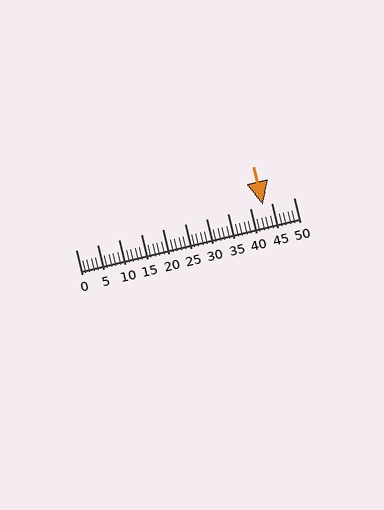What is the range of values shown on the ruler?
The ruler shows values from 0 to 50.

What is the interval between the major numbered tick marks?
The major tick marks are spaced 5 units apart.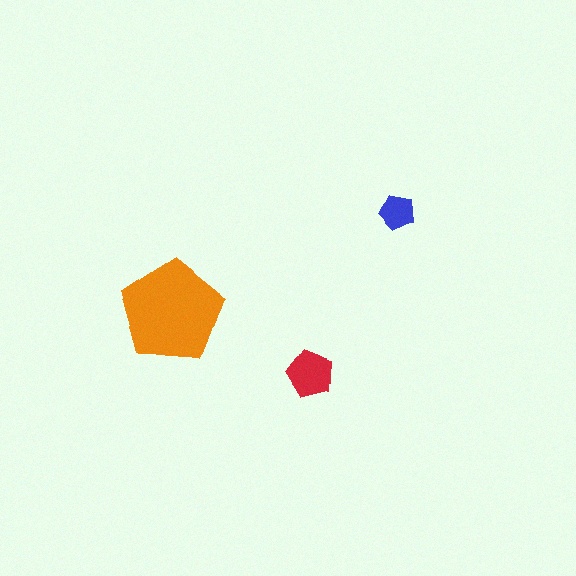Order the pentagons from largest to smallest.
the orange one, the red one, the blue one.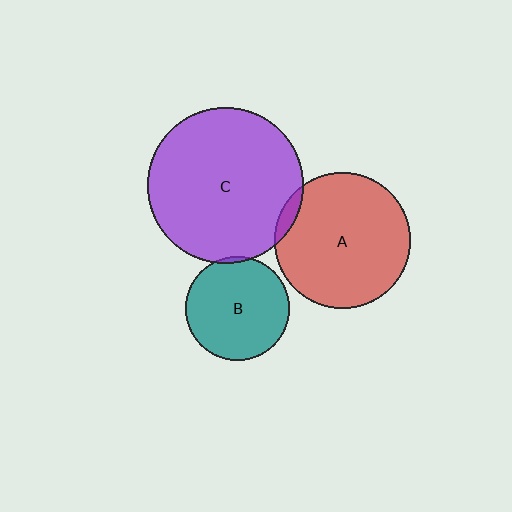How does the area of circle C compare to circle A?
Approximately 1.3 times.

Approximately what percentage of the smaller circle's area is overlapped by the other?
Approximately 5%.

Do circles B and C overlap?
Yes.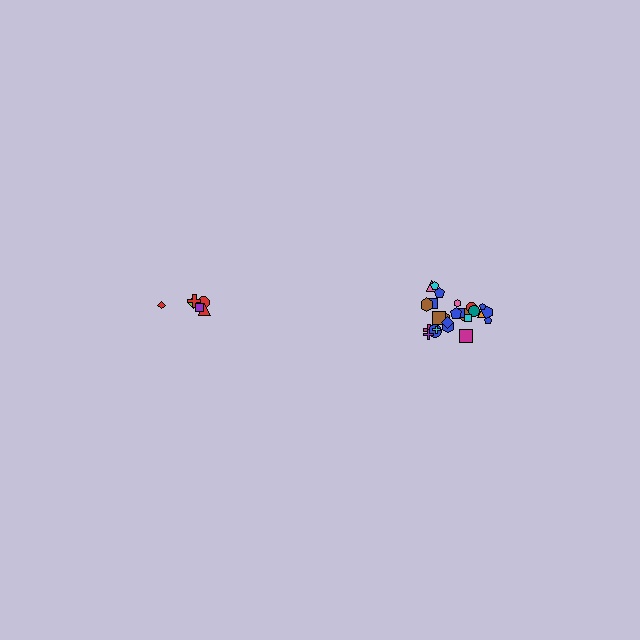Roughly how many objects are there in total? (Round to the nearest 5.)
Roughly 30 objects in total.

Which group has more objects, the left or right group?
The right group.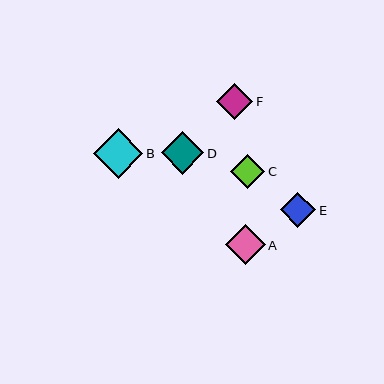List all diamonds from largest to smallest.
From largest to smallest: B, D, A, F, E, C.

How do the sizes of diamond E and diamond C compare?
Diamond E and diamond C are approximately the same size.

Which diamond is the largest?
Diamond B is the largest with a size of approximately 50 pixels.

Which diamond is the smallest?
Diamond C is the smallest with a size of approximately 34 pixels.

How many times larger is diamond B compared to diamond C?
Diamond B is approximately 1.5 times the size of diamond C.